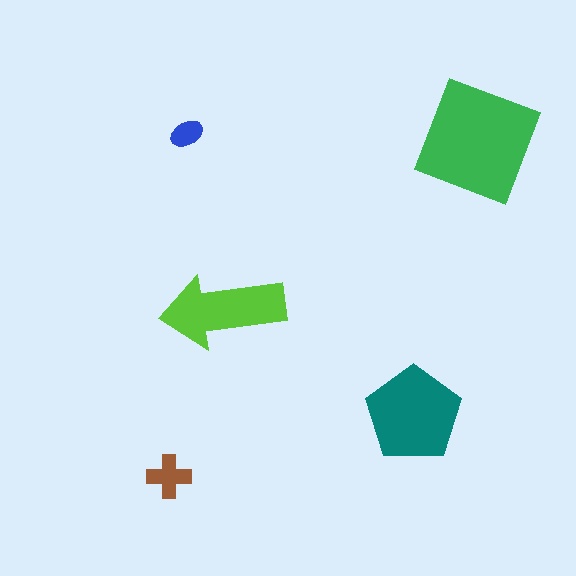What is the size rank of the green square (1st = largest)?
1st.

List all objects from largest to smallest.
The green square, the teal pentagon, the lime arrow, the brown cross, the blue ellipse.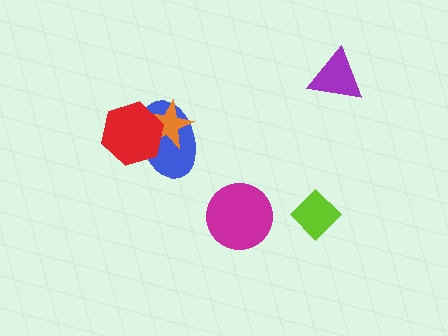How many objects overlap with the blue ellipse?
2 objects overlap with the blue ellipse.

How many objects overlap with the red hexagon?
2 objects overlap with the red hexagon.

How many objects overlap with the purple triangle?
0 objects overlap with the purple triangle.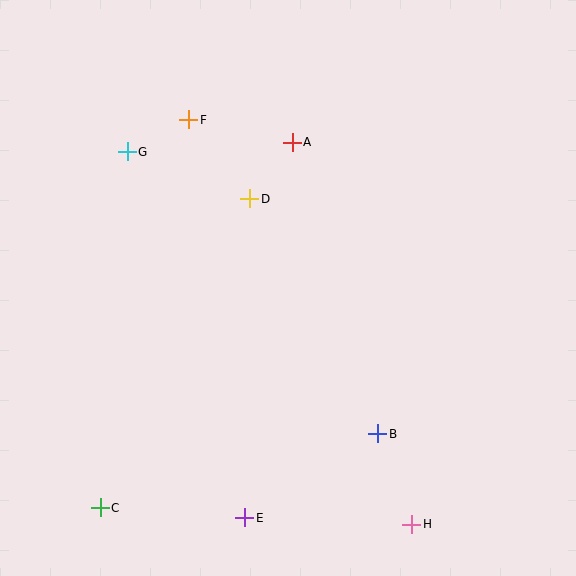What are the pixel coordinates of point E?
Point E is at (245, 518).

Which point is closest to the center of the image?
Point D at (250, 199) is closest to the center.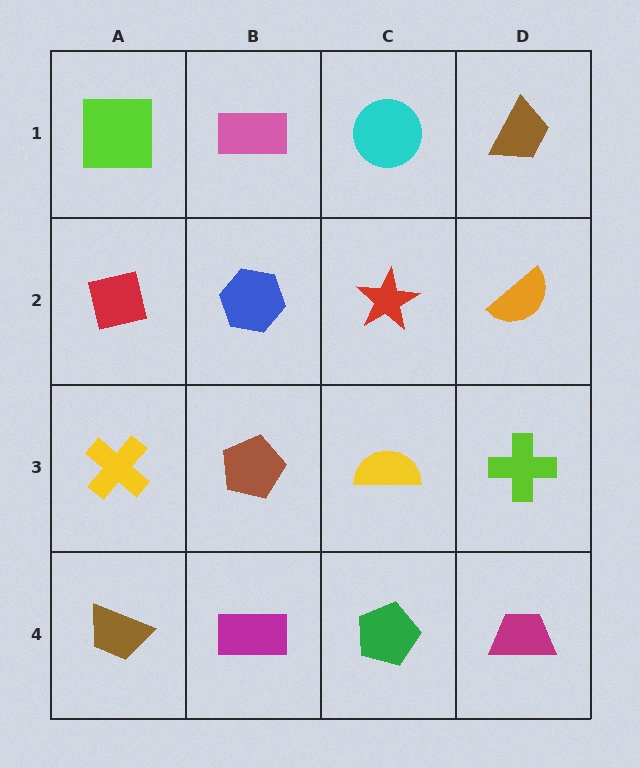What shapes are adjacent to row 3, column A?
A red square (row 2, column A), a brown trapezoid (row 4, column A), a brown pentagon (row 3, column B).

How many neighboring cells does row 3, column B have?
4.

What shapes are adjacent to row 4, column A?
A yellow cross (row 3, column A), a magenta rectangle (row 4, column B).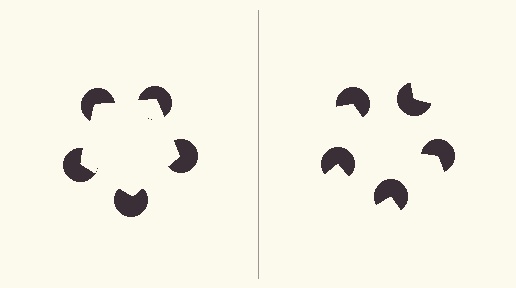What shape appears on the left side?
An illusory pentagon.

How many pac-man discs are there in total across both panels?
10 — 5 on each side.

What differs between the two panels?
The pac-man discs are positioned identically on both sides; only the wedge orientations differ. On the left they align to a pentagon; on the right they are misaligned.